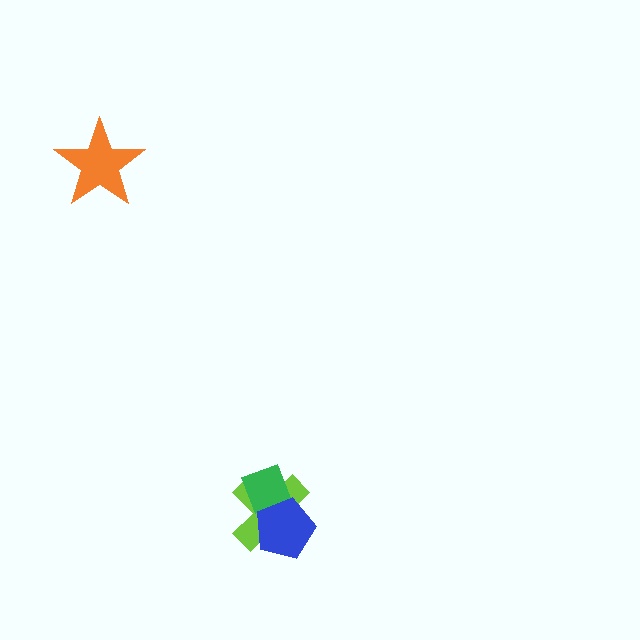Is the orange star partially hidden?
No, no other shape covers it.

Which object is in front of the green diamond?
The blue pentagon is in front of the green diamond.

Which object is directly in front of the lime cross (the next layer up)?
The green diamond is directly in front of the lime cross.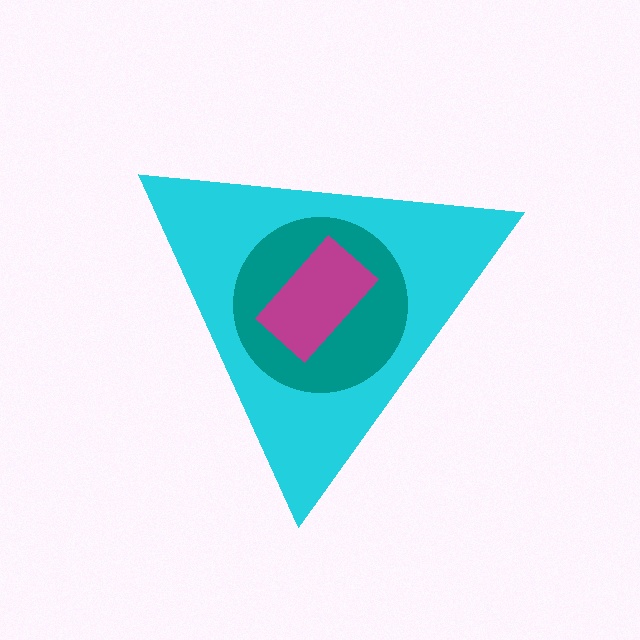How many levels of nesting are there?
3.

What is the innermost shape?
The magenta rectangle.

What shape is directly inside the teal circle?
The magenta rectangle.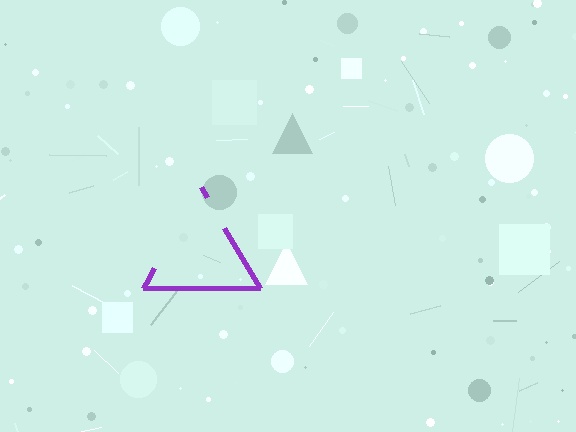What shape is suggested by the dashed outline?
The dashed outline suggests a triangle.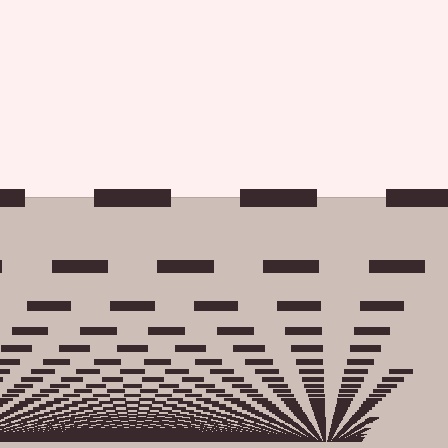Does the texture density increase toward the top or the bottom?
Density increases toward the bottom.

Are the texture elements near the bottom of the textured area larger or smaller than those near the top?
Smaller. The gradient is inverted — elements near the bottom are smaller and denser.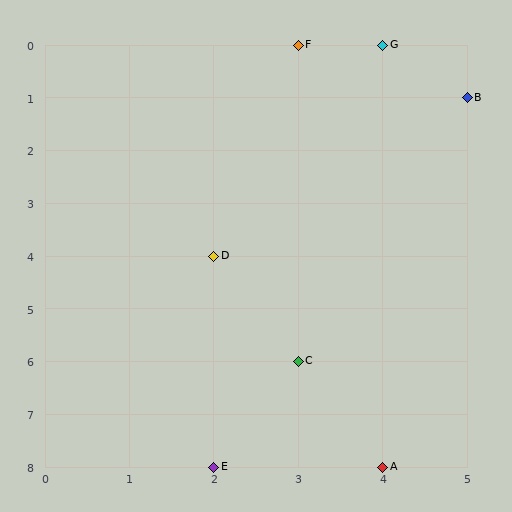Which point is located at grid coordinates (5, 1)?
Point B is at (5, 1).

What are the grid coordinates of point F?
Point F is at grid coordinates (3, 0).